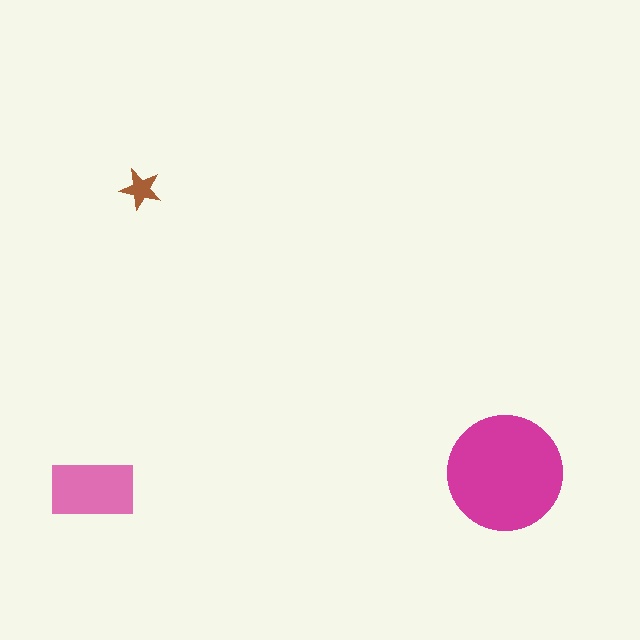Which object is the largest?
The magenta circle.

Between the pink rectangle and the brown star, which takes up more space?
The pink rectangle.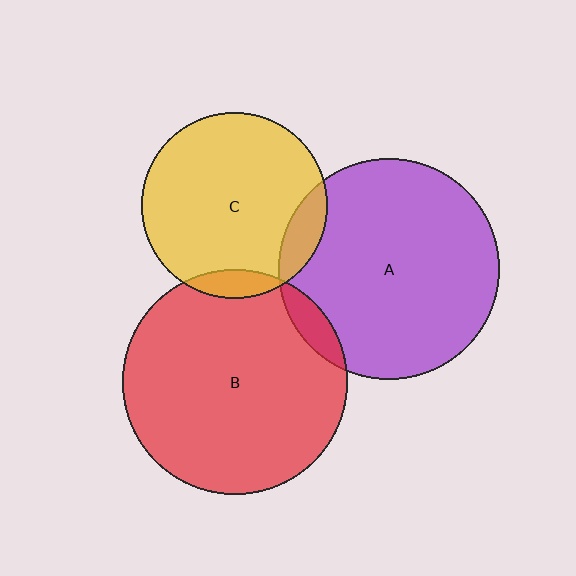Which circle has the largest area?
Circle B (red).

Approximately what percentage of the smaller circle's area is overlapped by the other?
Approximately 10%.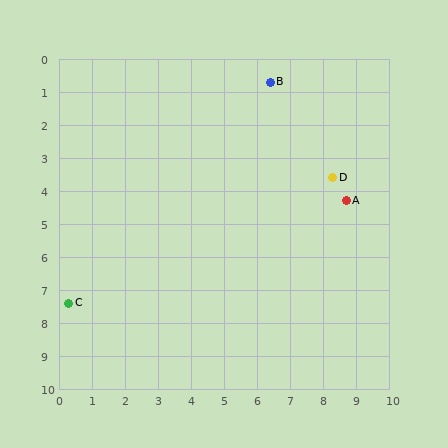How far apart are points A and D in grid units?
Points A and D are about 0.8 grid units apart.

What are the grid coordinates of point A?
Point A is at approximately (8.7, 4.3).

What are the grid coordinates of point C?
Point C is at approximately (0.3, 7.4).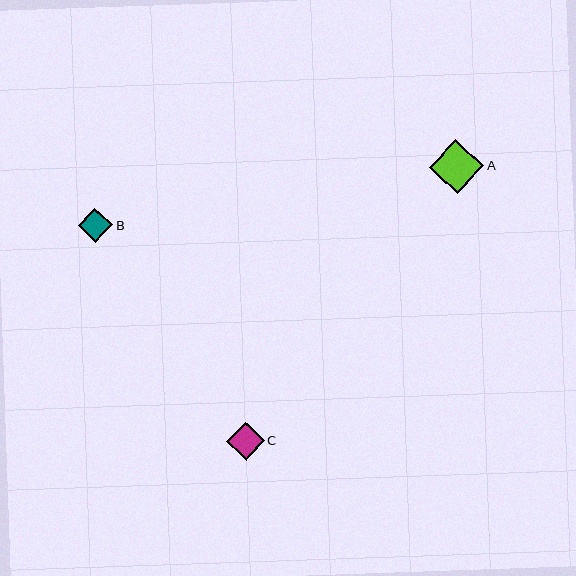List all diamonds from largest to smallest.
From largest to smallest: A, C, B.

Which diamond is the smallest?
Diamond B is the smallest with a size of approximately 34 pixels.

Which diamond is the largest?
Diamond A is the largest with a size of approximately 54 pixels.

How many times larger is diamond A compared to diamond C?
Diamond A is approximately 1.4 times the size of diamond C.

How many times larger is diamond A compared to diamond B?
Diamond A is approximately 1.6 times the size of diamond B.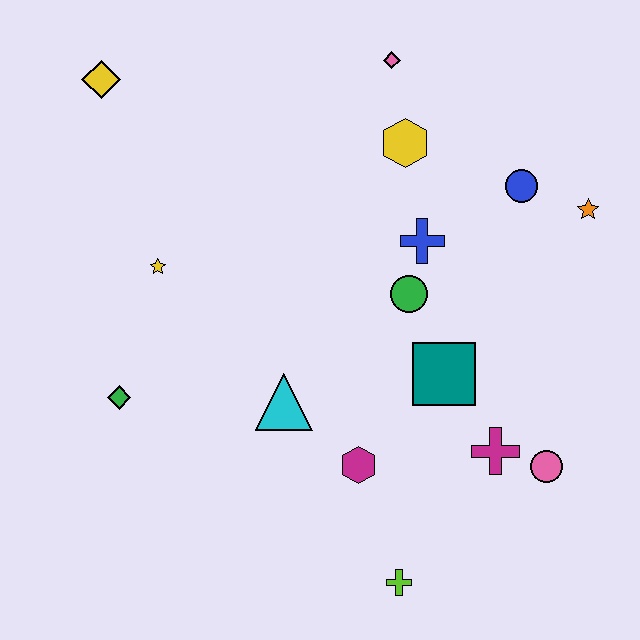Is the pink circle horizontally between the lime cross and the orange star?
Yes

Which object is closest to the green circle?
The blue cross is closest to the green circle.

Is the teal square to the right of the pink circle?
No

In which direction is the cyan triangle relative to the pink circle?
The cyan triangle is to the left of the pink circle.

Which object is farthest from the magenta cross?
The yellow diamond is farthest from the magenta cross.